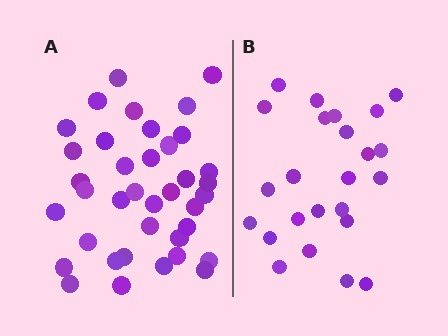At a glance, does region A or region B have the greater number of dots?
Region A (the left region) has more dots.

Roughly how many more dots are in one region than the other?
Region A has approximately 15 more dots than region B.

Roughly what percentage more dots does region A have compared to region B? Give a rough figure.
About 60% more.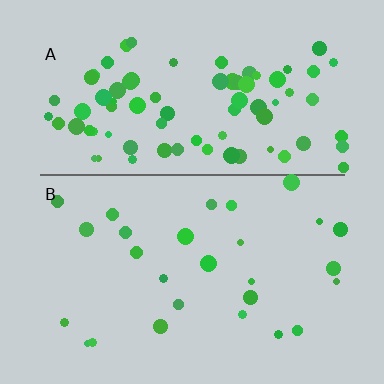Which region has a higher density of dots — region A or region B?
A (the top).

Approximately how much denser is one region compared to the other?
Approximately 2.9× — region A over region B.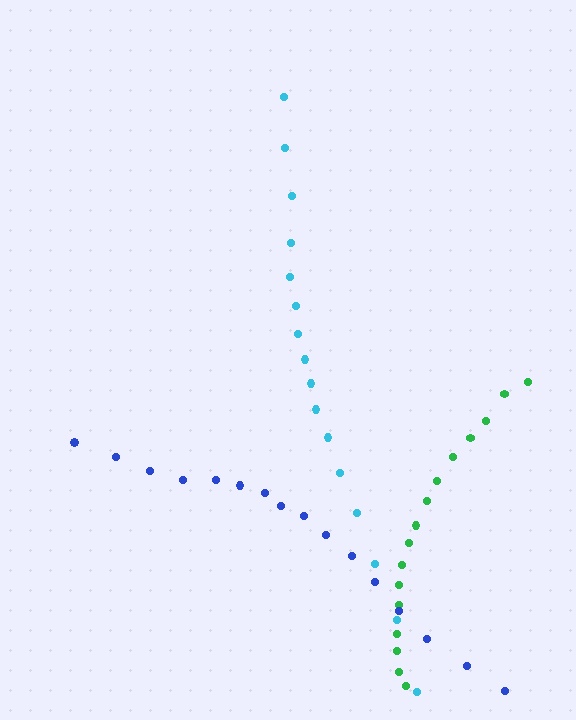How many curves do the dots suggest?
There are 3 distinct paths.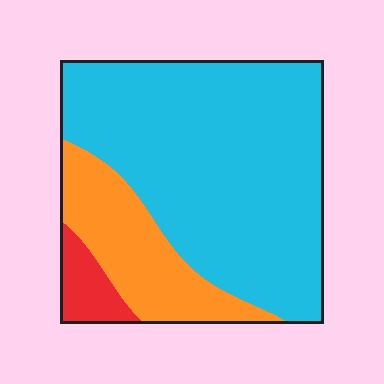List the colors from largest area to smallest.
From largest to smallest: cyan, orange, red.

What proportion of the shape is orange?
Orange takes up less than a quarter of the shape.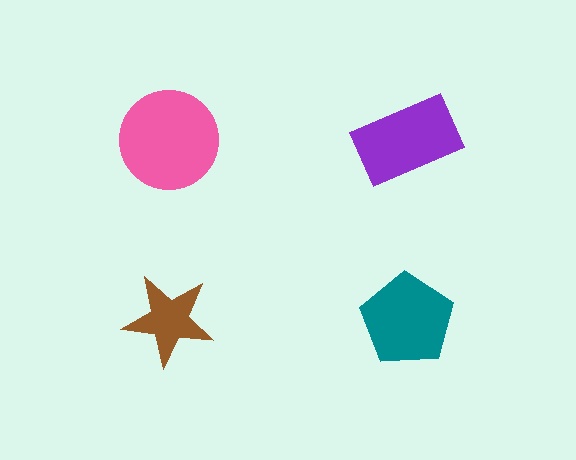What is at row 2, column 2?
A teal pentagon.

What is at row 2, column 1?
A brown star.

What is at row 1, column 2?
A purple rectangle.